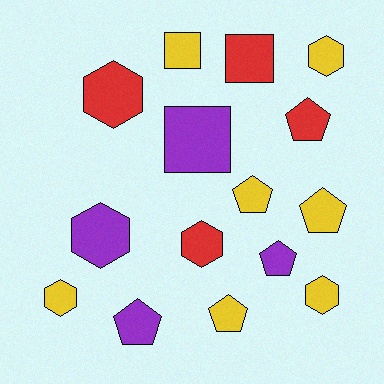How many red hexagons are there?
There are 2 red hexagons.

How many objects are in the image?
There are 15 objects.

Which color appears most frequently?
Yellow, with 7 objects.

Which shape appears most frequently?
Hexagon, with 6 objects.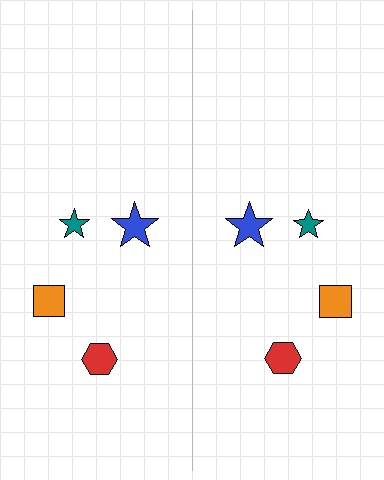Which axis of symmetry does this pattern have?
The pattern has a vertical axis of symmetry running through the center of the image.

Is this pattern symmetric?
Yes, this pattern has bilateral (reflection) symmetry.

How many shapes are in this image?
There are 8 shapes in this image.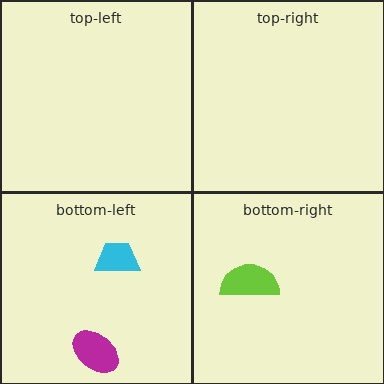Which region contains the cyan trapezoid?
The bottom-left region.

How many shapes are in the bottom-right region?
1.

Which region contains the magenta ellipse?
The bottom-left region.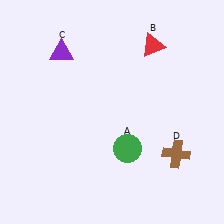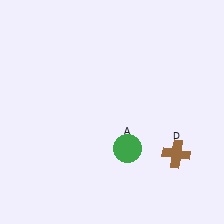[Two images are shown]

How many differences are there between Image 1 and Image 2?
There are 2 differences between the two images.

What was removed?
The red triangle (B), the purple triangle (C) were removed in Image 2.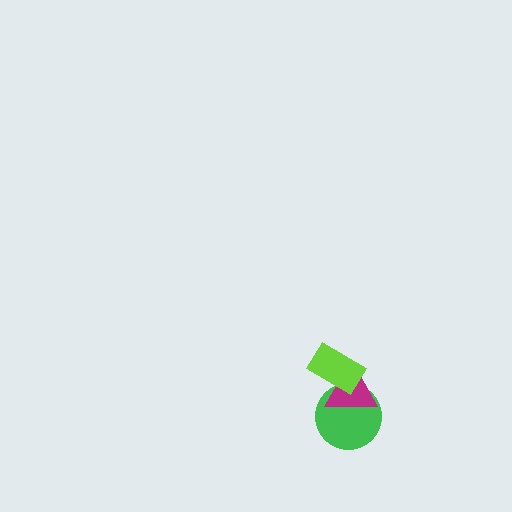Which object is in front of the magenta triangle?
The lime rectangle is in front of the magenta triangle.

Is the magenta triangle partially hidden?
Yes, it is partially covered by another shape.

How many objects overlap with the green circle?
2 objects overlap with the green circle.